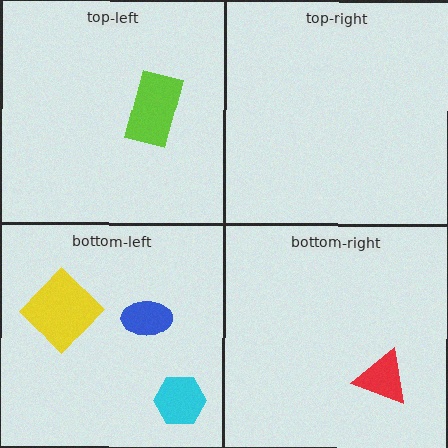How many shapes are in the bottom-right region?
1.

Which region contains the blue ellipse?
The bottom-left region.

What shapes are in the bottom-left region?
The cyan hexagon, the yellow diamond, the blue ellipse.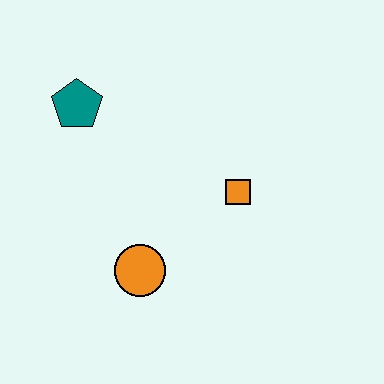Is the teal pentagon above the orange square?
Yes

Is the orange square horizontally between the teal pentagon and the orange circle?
No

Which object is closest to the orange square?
The orange circle is closest to the orange square.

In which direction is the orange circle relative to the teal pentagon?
The orange circle is below the teal pentagon.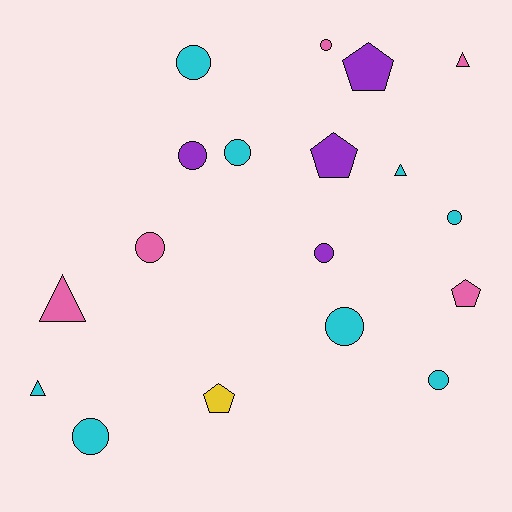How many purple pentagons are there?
There are 2 purple pentagons.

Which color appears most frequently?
Cyan, with 8 objects.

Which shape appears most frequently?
Circle, with 10 objects.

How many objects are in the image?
There are 18 objects.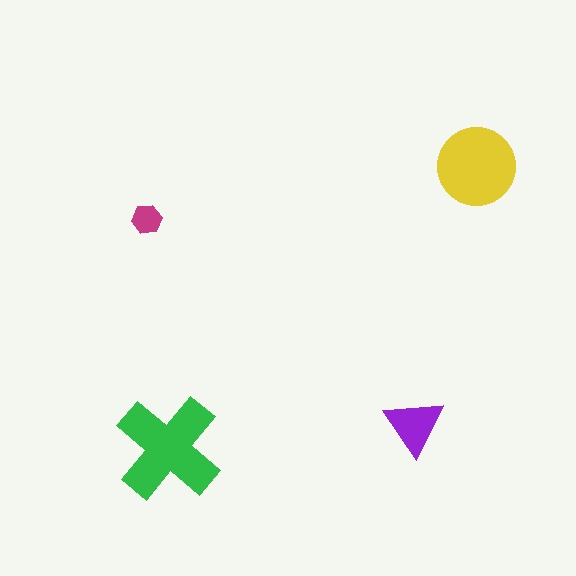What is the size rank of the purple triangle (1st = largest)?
3rd.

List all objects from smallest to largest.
The magenta hexagon, the purple triangle, the yellow circle, the green cross.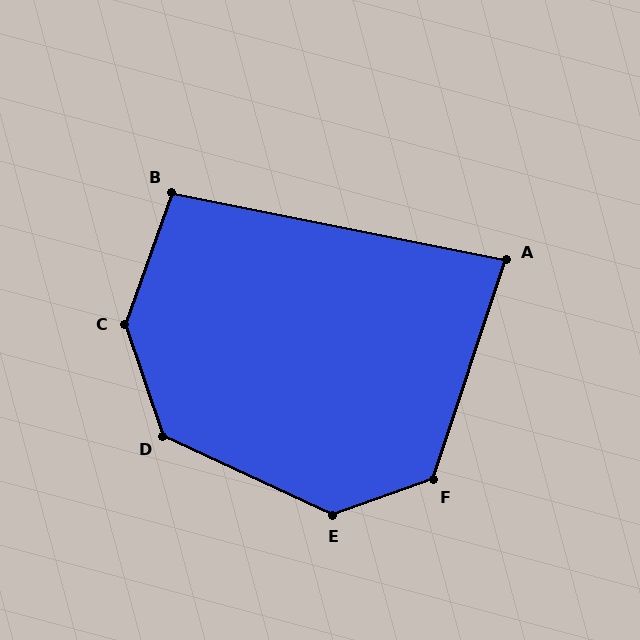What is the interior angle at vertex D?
Approximately 134 degrees (obtuse).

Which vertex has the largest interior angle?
C, at approximately 141 degrees.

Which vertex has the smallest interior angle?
A, at approximately 83 degrees.